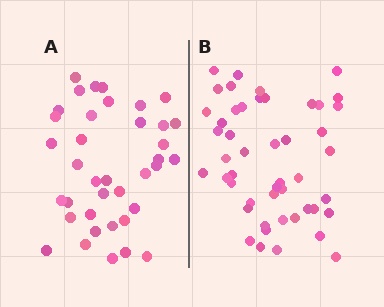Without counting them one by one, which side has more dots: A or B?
Region B (the right region) has more dots.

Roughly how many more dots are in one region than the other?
Region B has roughly 10 or so more dots than region A.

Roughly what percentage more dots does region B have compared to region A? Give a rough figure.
About 25% more.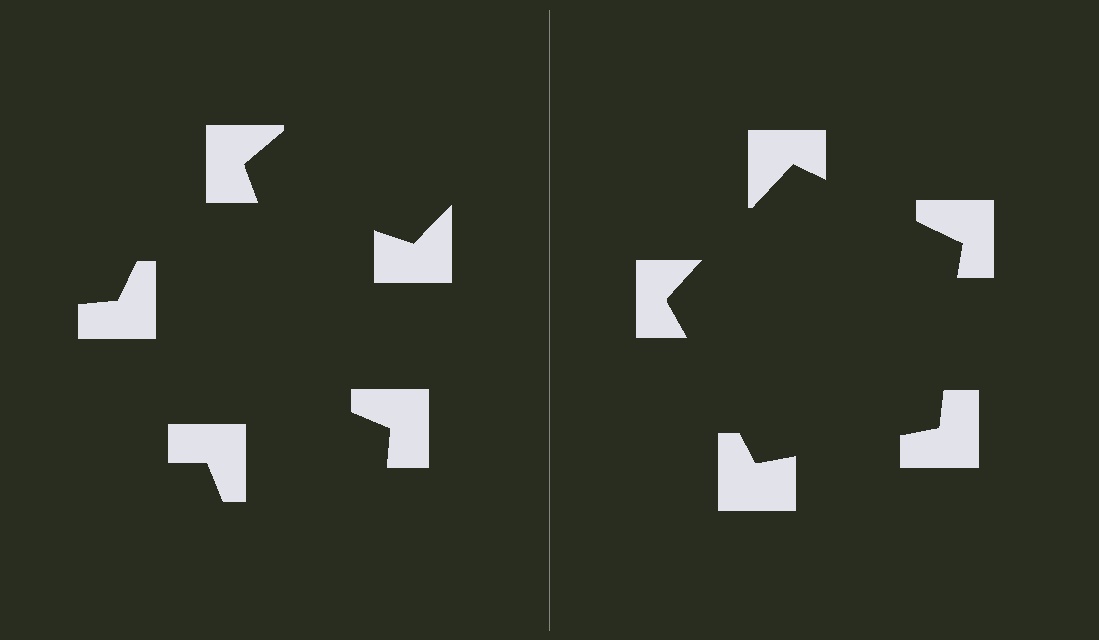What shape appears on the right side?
An illusory pentagon.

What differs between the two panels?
The notched squares are positioned identically on both sides; only the wedge orientations differ. On the right they align to a pentagon; on the left they are misaligned.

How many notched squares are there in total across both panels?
10 — 5 on each side.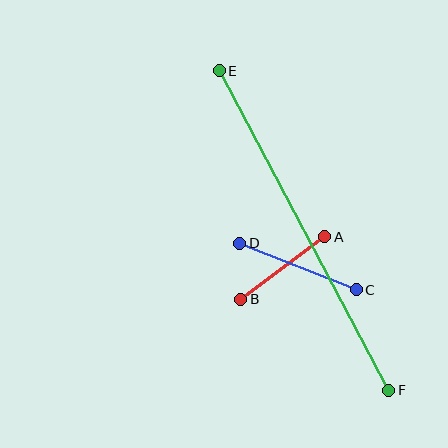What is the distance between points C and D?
The distance is approximately 125 pixels.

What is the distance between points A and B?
The distance is approximately 105 pixels.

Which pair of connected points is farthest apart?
Points E and F are farthest apart.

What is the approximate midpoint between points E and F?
The midpoint is at approximately (304, 231) pixels.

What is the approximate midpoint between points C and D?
The midpoint is at approximately (298, 267) pixels.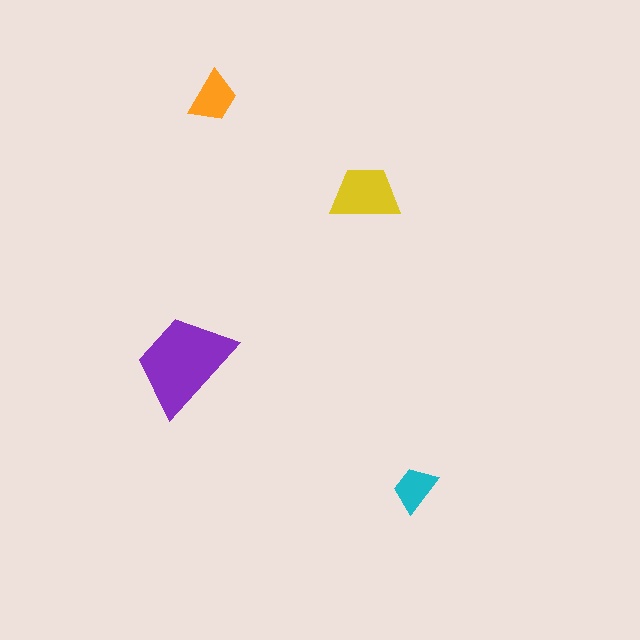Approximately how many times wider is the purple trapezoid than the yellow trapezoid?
About 1.5 times wider.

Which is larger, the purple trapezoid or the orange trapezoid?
The purple one.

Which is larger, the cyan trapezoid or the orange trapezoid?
The orange one.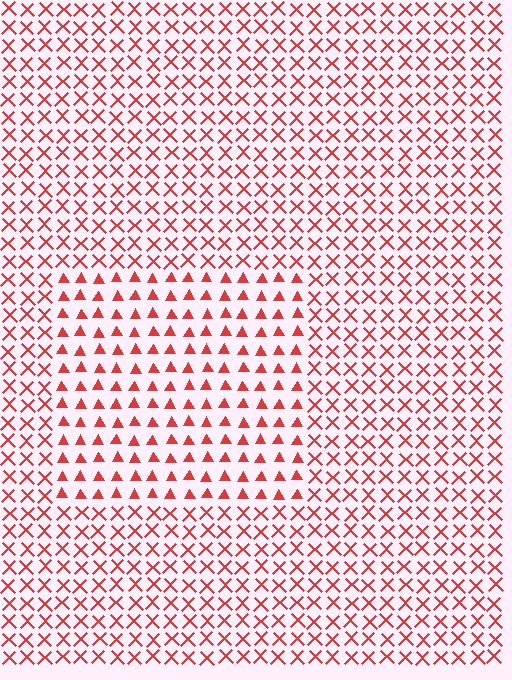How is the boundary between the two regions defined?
The boundary is defined by a change in element shape: triangles inside vs. X marks outside. All elements share the same color and spacing.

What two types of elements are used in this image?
The image uses triangles inside the rectangle region and X marks outside it.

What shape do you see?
I see a rectangle.